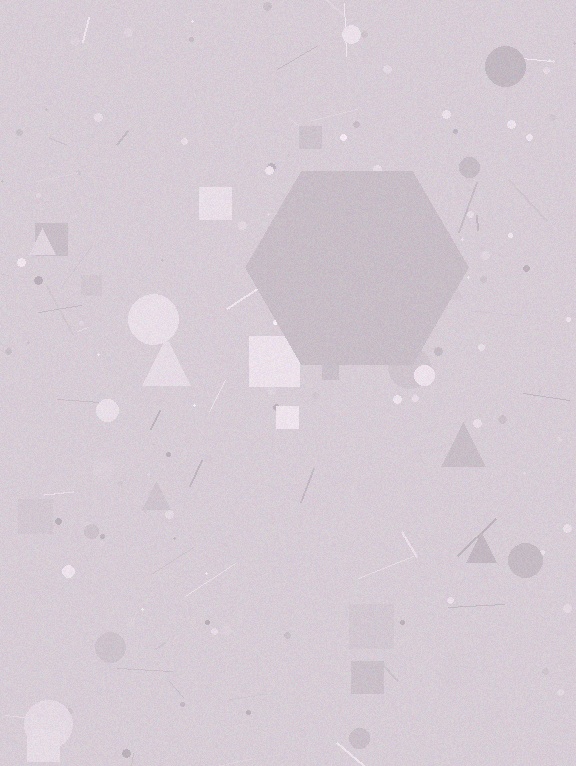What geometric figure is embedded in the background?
A hexagon is embedded in the background.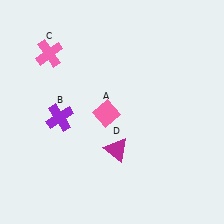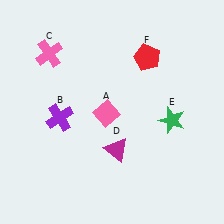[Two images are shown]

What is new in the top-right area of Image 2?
A red pentagon (F) was added in the top-right area of Image 2.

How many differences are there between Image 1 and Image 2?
There are 2 differences between the two images.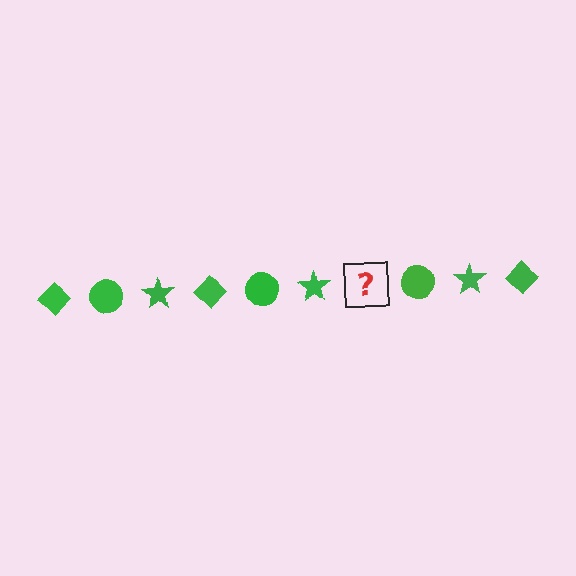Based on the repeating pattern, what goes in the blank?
The blank should be a green diamond.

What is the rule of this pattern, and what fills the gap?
The rule is that the pattern cycles through diamond, circle, star shapes in green. The gap should be filled with a green diamond.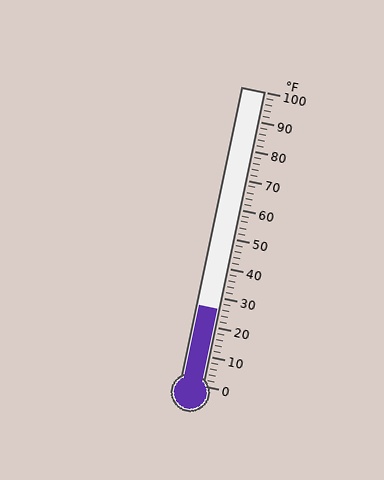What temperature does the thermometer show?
The thermometer shows approximately 26°F.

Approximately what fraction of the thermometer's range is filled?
The thermometer is filled to approximately 25% of its range.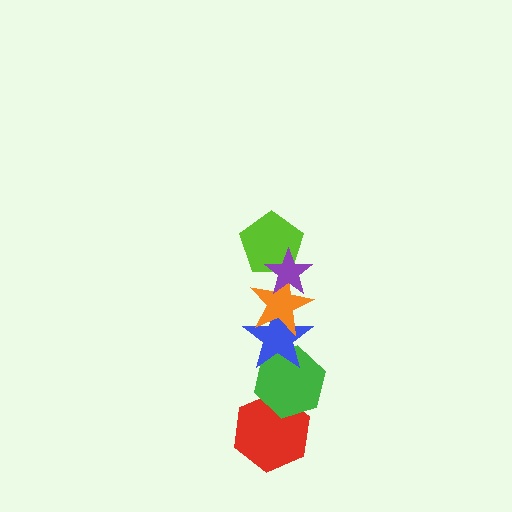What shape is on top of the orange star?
The lime pentagon is on top of the orange star.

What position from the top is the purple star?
The purple star is 1st from the top.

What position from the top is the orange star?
The orange star is 3rd from the top.